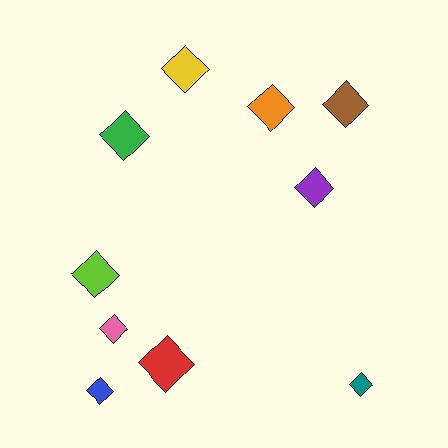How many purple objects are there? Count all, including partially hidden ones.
There is 1 purple object.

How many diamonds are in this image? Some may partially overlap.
There are 10 diamonds.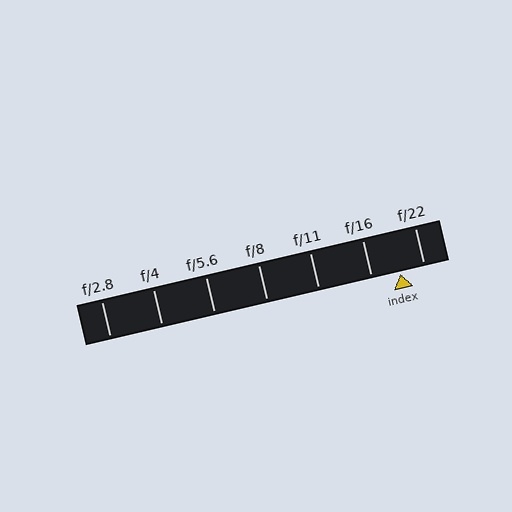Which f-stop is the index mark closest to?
The index mark is closest to f/22.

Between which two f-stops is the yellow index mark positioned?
The index mark is between f/16 and f/22.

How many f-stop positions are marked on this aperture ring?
There are 7 f-stop positions marked.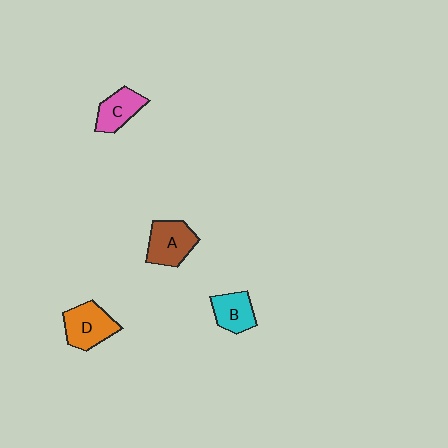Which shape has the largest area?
Shape D (orange).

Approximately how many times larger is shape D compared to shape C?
Approximately 1.3 times.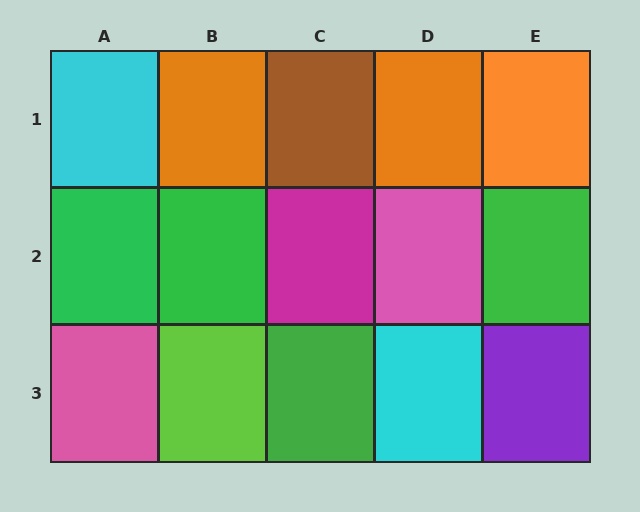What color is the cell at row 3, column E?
Purple.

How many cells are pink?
2 cells are pink.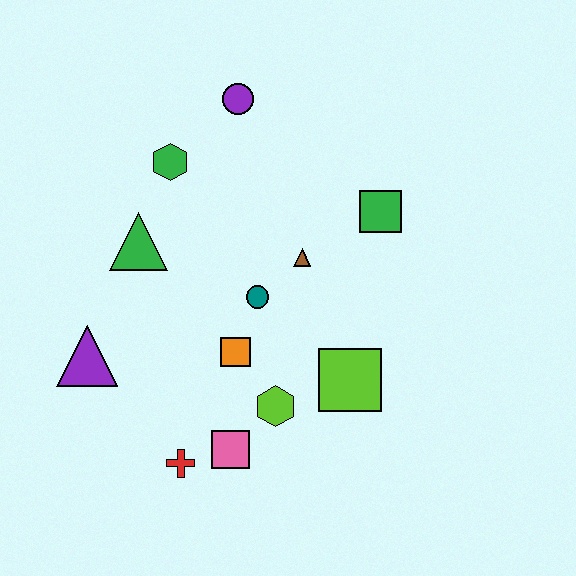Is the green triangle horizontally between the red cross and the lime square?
No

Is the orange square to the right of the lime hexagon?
No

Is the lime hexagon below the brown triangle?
Yes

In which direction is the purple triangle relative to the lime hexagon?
The purple triangle is to the left of the lime hexagon.